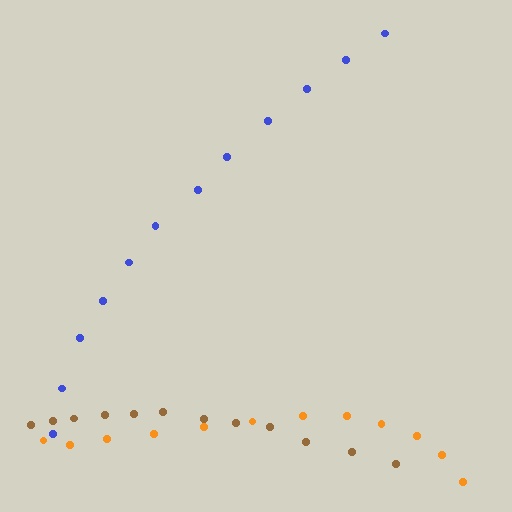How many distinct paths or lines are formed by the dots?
There are 3 distinct paths.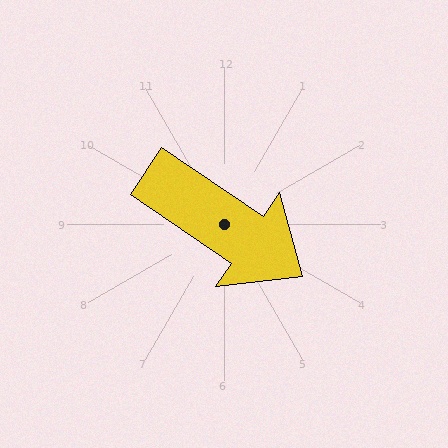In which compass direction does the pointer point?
Southeast.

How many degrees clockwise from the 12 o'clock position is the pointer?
Approximately 124 degrees.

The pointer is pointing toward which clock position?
Roughly 4 o'clock.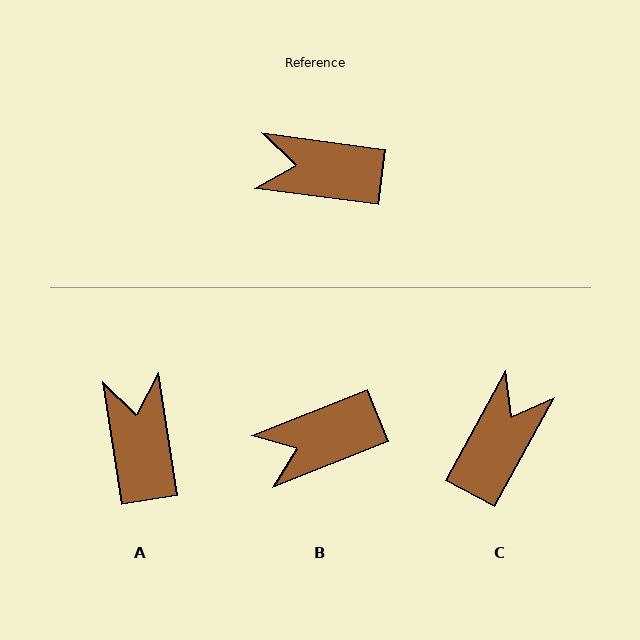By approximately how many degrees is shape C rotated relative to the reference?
Approximately 111 degrees clockwise.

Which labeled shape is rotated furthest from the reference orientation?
C, about 111 degrees away.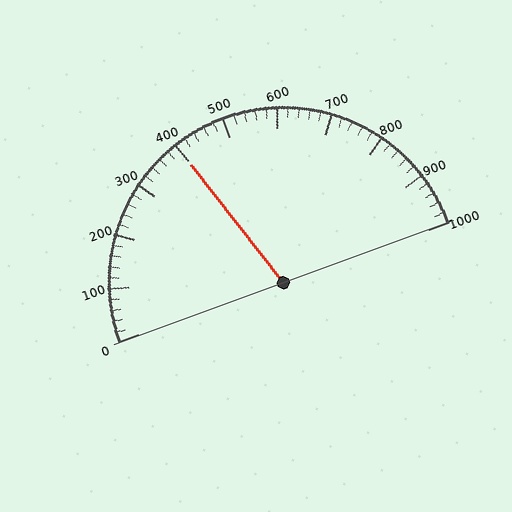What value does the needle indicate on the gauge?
The needle indicates approximately 400.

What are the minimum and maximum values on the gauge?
The gauge ranges from 0 to 1000.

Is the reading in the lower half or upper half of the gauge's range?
The reading is in the lower half of the range (0 to 1000).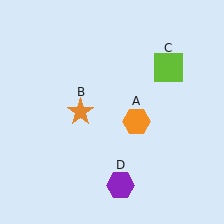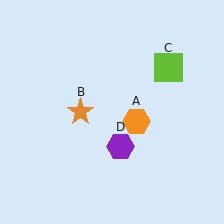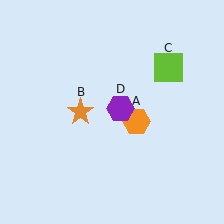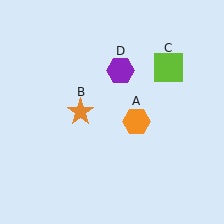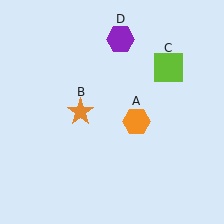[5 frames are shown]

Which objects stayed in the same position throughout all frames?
Orange hexagon (object A) and orange star (object B) and lime square (object C) remained stationary.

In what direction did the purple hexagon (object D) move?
The purple hexagon (object D) moved up.